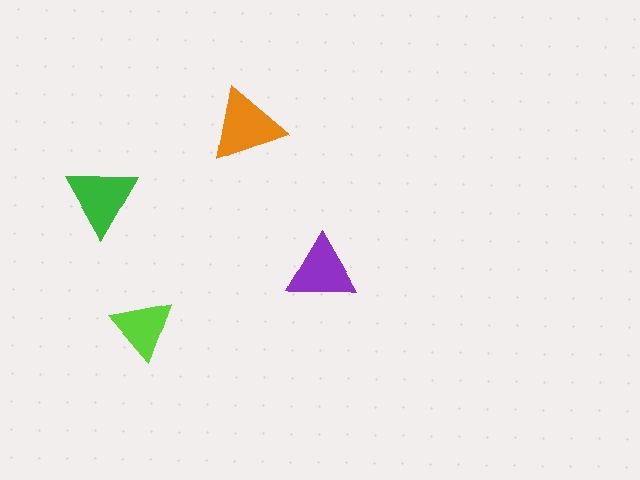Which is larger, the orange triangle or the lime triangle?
The orange one.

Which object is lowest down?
The lime triangle is bottommost.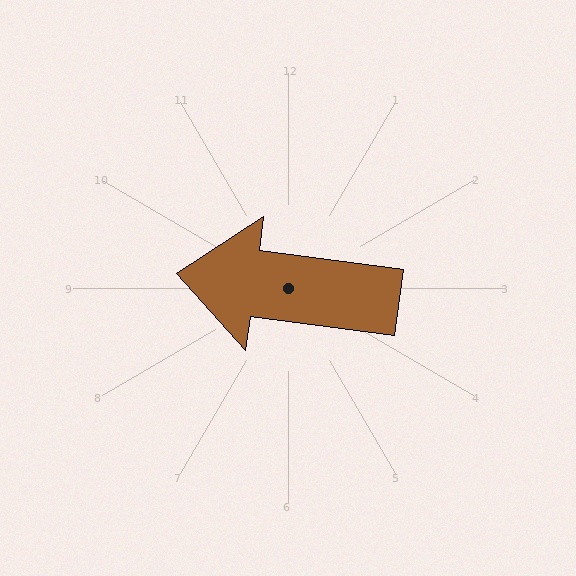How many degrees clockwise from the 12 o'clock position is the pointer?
Approximately 277 degrees.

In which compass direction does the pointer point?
West.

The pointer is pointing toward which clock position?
Roughly 9 o'clock.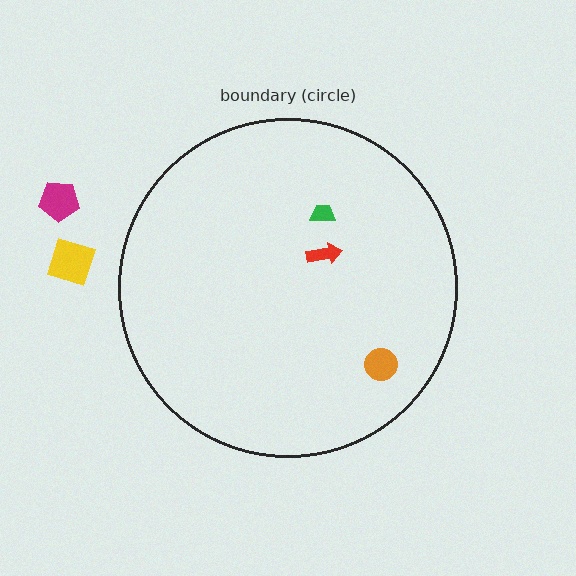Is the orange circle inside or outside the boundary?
Inside.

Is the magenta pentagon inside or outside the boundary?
Outside.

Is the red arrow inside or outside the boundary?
Inside.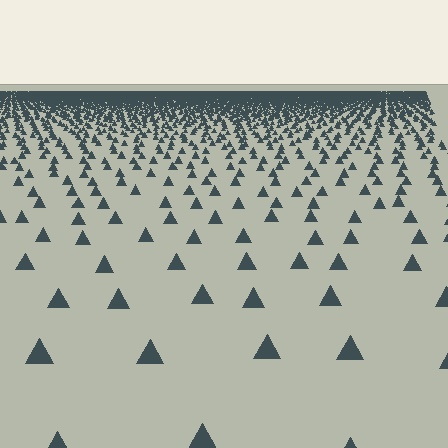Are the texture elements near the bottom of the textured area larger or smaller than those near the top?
Larger. Near the bottom, elements are closer to the viewer and appear at a bigger on-screen size.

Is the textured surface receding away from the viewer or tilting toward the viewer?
The surface is receding away from the viewer. Texture elements get smaller and denser toward the top.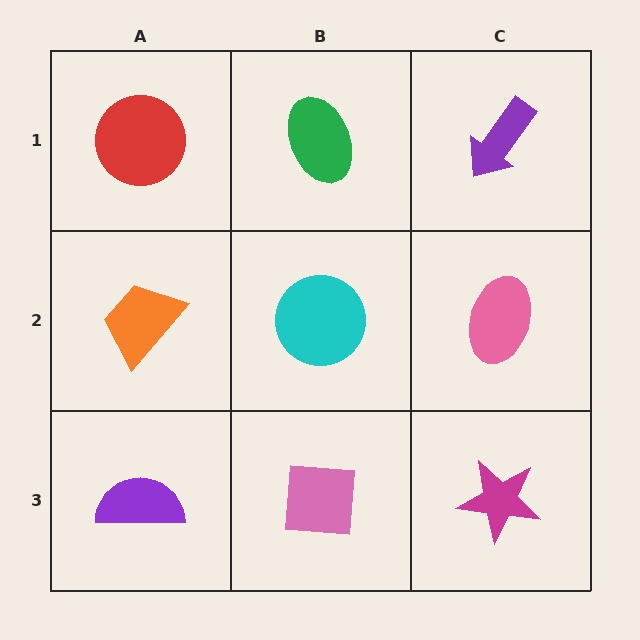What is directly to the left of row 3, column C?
A pink square.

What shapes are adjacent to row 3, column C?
A pink ellipse (row 2, column C), a pink square (row 3, column B).